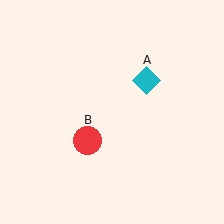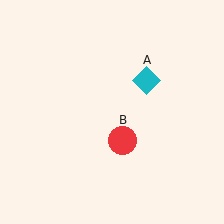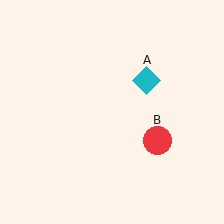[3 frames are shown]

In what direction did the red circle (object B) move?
The red circle (object B) moved right.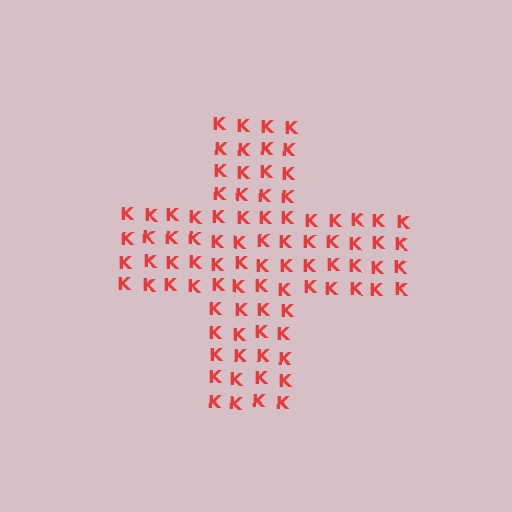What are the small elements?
The small elements are letter K's.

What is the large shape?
The large shape is a cross.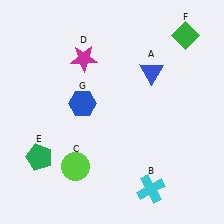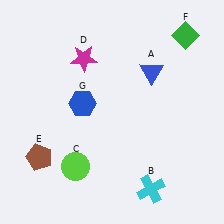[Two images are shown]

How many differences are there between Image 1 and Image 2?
There is 1 difference between the two images.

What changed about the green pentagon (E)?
In Image 1, E is green. In Image 2, it changed to brown.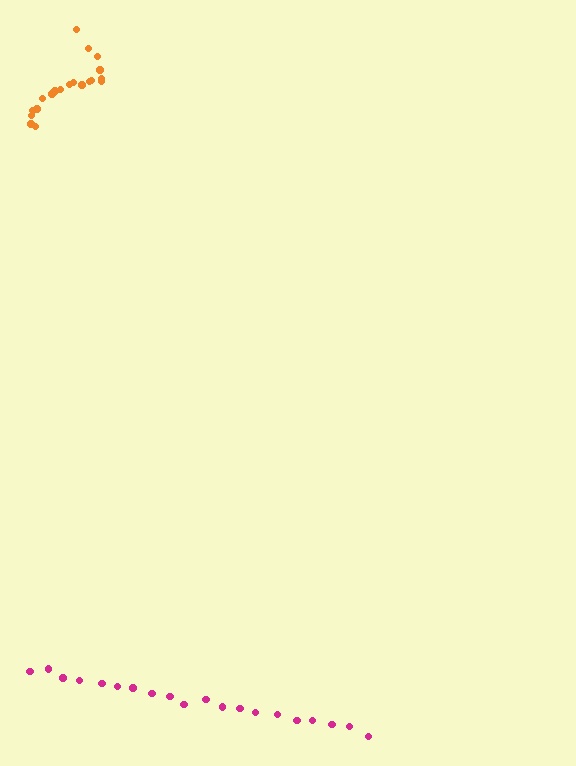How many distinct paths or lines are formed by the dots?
There are 2 distinct paths.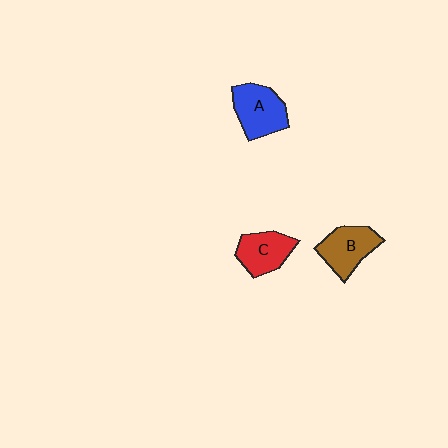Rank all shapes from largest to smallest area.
From largest to smallest: A (blue), B (brown), C (red).